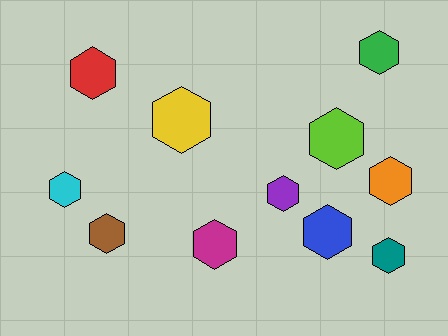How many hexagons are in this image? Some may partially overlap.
There are 11 hexagons.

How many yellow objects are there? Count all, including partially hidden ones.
There is 1 yellow object.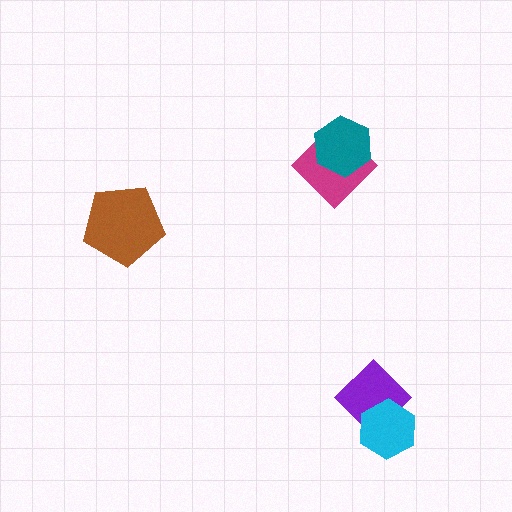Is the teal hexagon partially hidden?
No, no other shape covers it.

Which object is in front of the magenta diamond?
The teal hexagon is in front of the magenta diamond.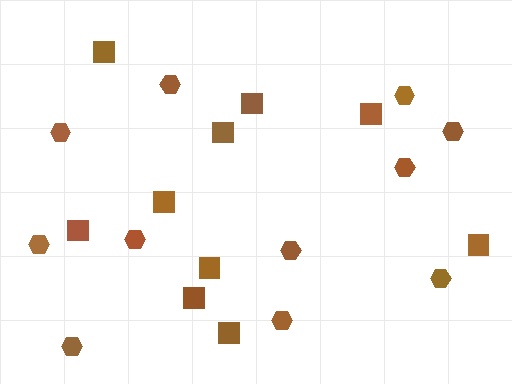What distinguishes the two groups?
There are 2 groups: one group of squares (10) and one group of hexagons (11).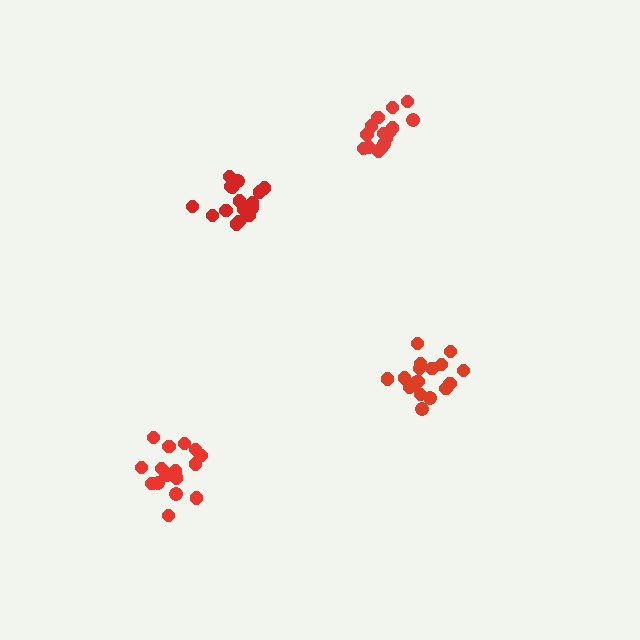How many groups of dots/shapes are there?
There are 4 groups.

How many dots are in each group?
Group 1: 19 dots, Group 2: 15 dots, Group 3: 18 dots, Group 4: 16 dots (68 total).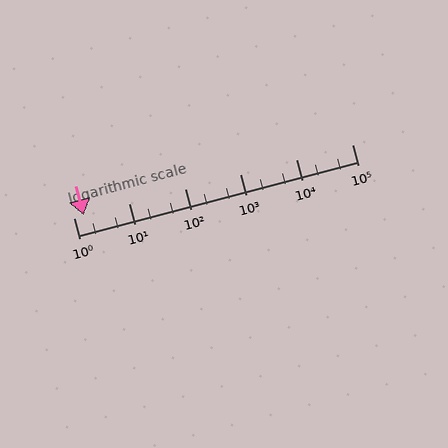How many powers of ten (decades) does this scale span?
The scale spans 5 decades, from 1 to 100000.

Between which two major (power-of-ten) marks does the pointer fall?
The pointer is between 1 and 10.